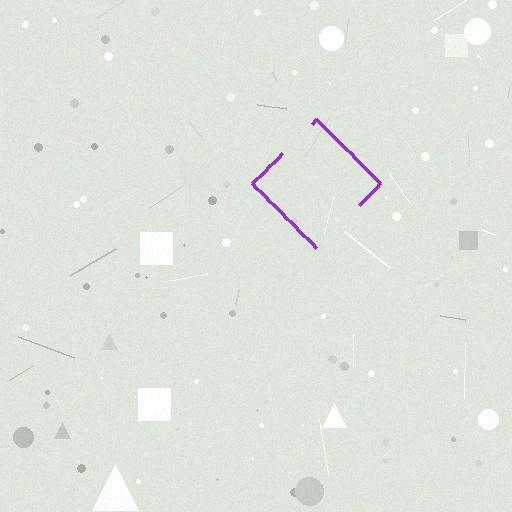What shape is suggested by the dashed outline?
The dashed outline suggests a diamond.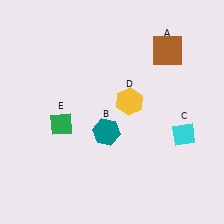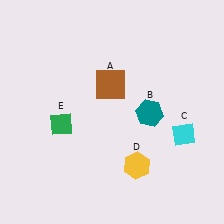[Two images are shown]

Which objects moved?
The objects that moved are: the brown square (A), the teal hexagon (B), the yellow hexagon (D).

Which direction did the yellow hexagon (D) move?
The yellow hexagon (D) moved down.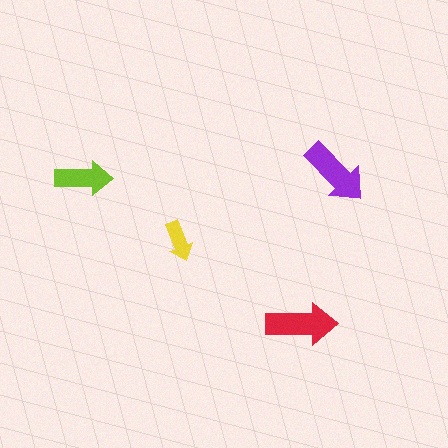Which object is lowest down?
The red arrow is bottommost.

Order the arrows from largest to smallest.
the red one, the purple one, the lime one, the yellow one.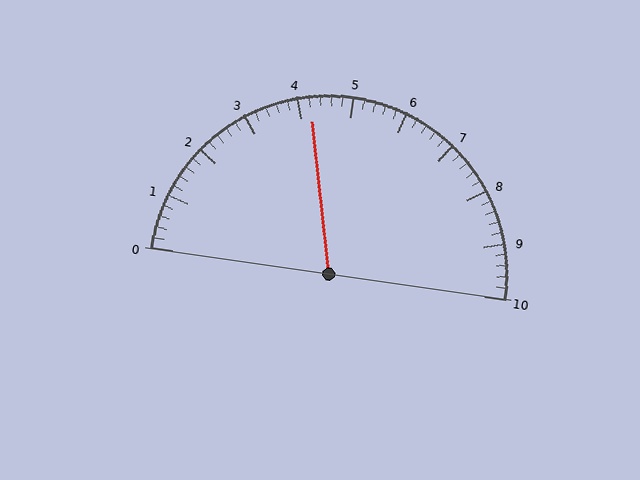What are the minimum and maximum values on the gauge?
The gauge ranges from 0 to 10.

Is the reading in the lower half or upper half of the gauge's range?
The reading is in the lower half of the range (0 to 10).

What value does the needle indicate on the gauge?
The needle indicates approximately 4.2.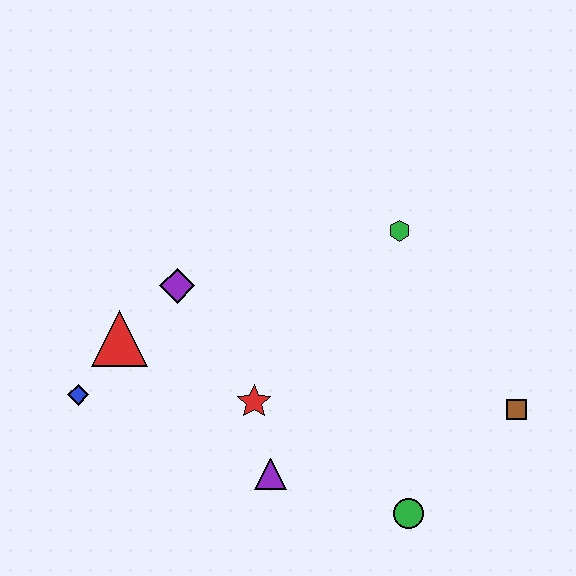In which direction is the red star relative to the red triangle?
The red star is to the right of the red triangle.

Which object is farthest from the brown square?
The blue diamond is farthest from the brown square.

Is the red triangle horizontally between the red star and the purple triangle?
No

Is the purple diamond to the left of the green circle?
Yes